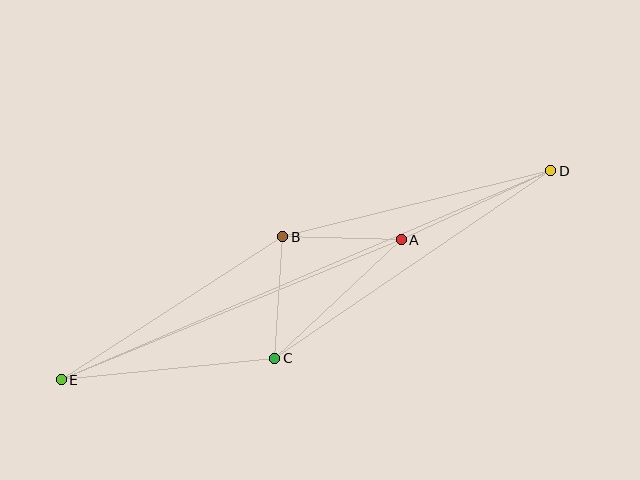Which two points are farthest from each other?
Points D and E are farthest from each other.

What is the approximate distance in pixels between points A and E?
The distance between A and E is approximately 368 pixels.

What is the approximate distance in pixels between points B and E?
The distance between B and E is approximately 264 pixels.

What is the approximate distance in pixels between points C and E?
The distance between C and E is approximately 215 pixels.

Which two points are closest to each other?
Points A and B are closest to each other.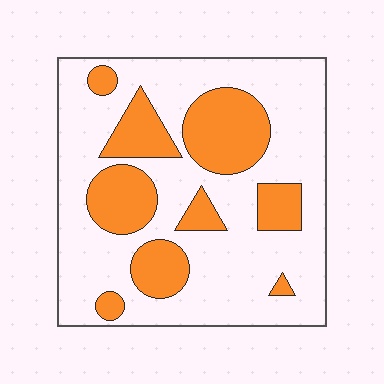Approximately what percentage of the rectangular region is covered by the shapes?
Approximately 30%.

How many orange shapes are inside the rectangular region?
9.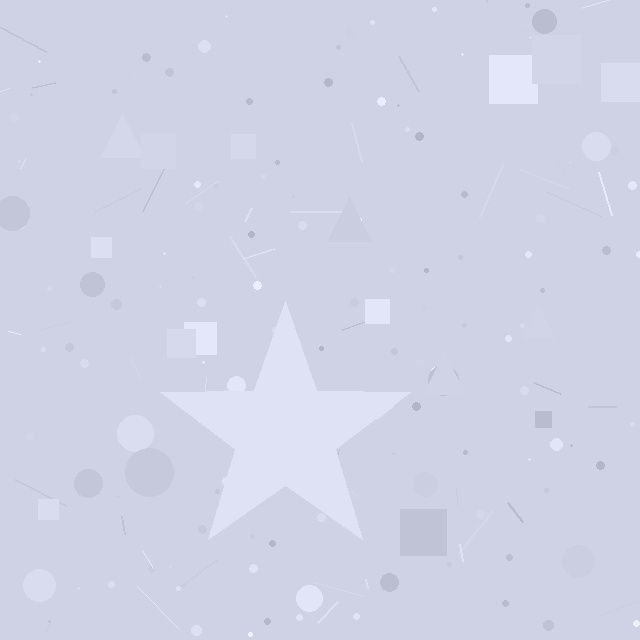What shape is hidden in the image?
A star is hidden in the image.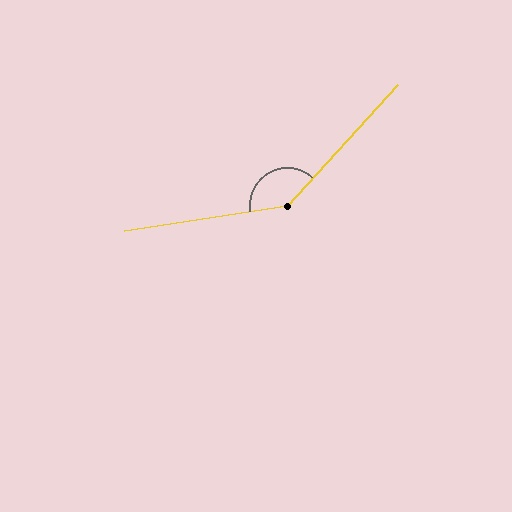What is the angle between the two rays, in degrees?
Approximately 141 degrees.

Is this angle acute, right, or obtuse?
It is obtuse.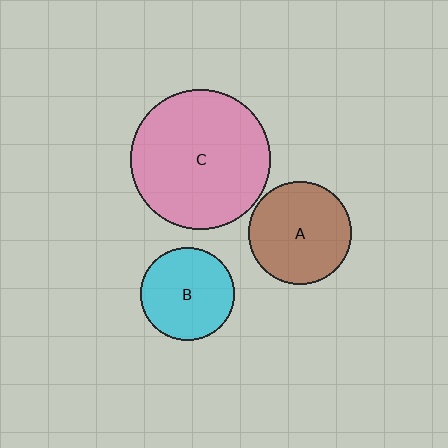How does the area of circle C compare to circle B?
Approximately 2.2 times.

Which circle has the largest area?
Circle C (pink).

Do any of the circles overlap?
No, none of the circles overlap.